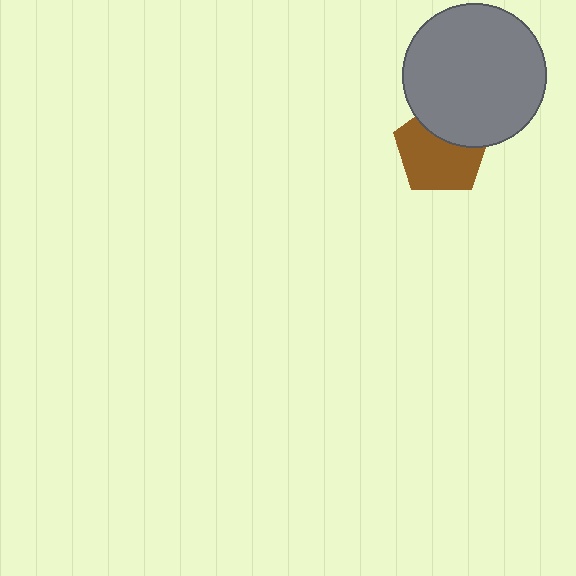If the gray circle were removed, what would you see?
You would see the complete brown pentagon.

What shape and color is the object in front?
The object in front is a gray circle.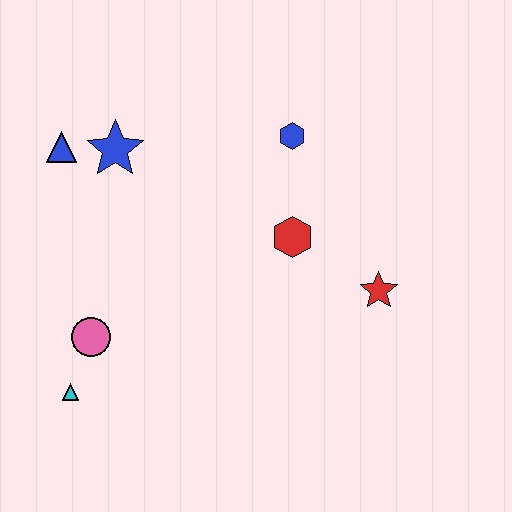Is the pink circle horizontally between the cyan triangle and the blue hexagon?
Yes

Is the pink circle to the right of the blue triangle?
Yes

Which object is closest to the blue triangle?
The blue star is closest to the blue triangle.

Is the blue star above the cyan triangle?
Yes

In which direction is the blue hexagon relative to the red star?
The blue hexagon is above the red star.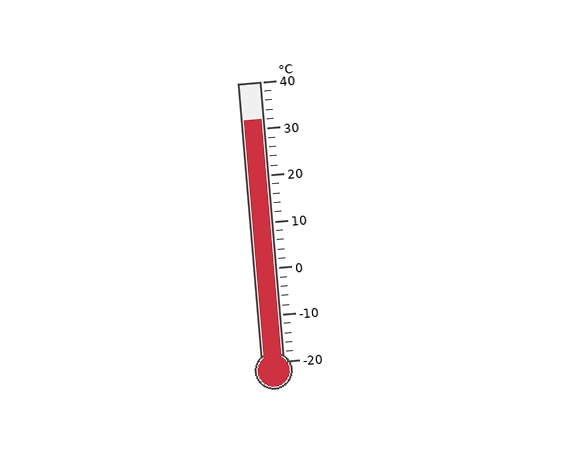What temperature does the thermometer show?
The thermometer shows approximately 32°C.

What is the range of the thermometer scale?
The thermometer scale ranges from -20°C to 40°C.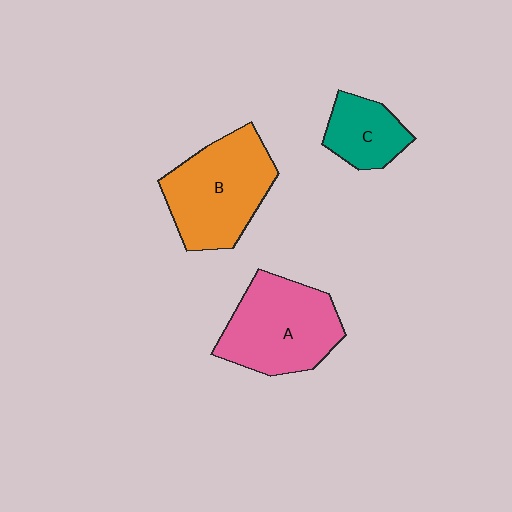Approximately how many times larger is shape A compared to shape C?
Approximately 1.9 times.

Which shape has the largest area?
Shape B (orange).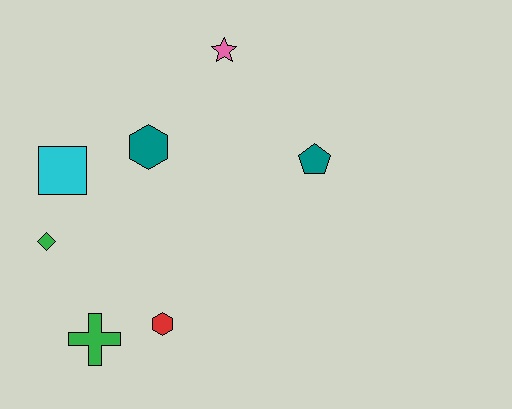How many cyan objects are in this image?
There is 1 cyan object.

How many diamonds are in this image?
There is 1 diamond.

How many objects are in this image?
There are 7 objects.